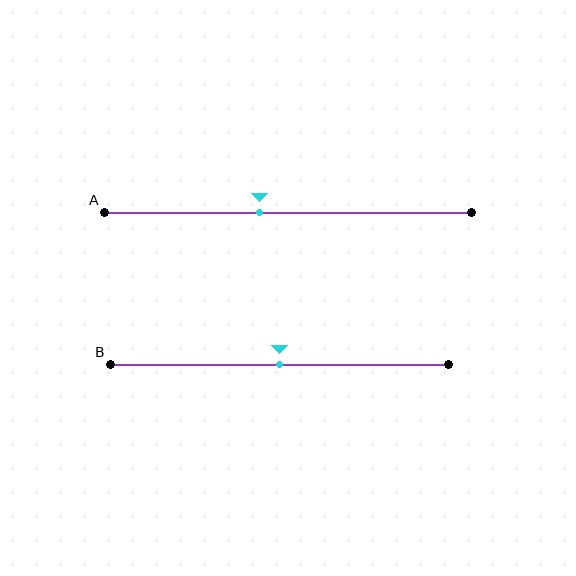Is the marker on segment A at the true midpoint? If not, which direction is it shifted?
No, the marker on segment A is shifted to the left by about 8% of the segment length.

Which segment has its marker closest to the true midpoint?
Segment B has its marker closest to the true midpoint.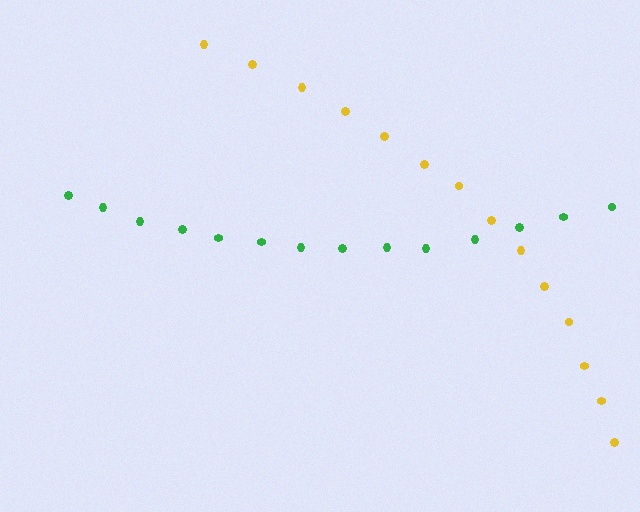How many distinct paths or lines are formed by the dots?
There are 2 distinct paths.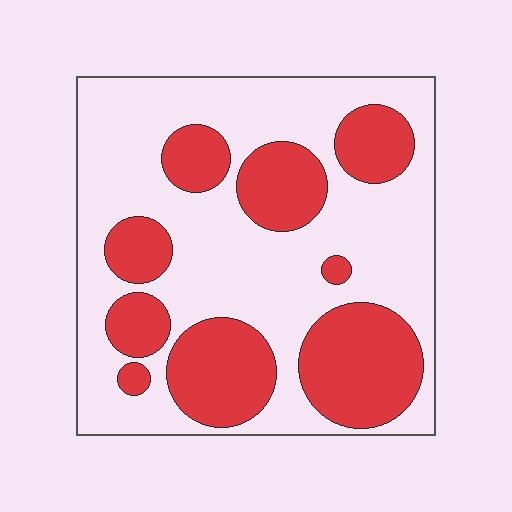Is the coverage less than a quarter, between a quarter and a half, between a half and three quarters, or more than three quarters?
Between a quarter and a half.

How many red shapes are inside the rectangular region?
9.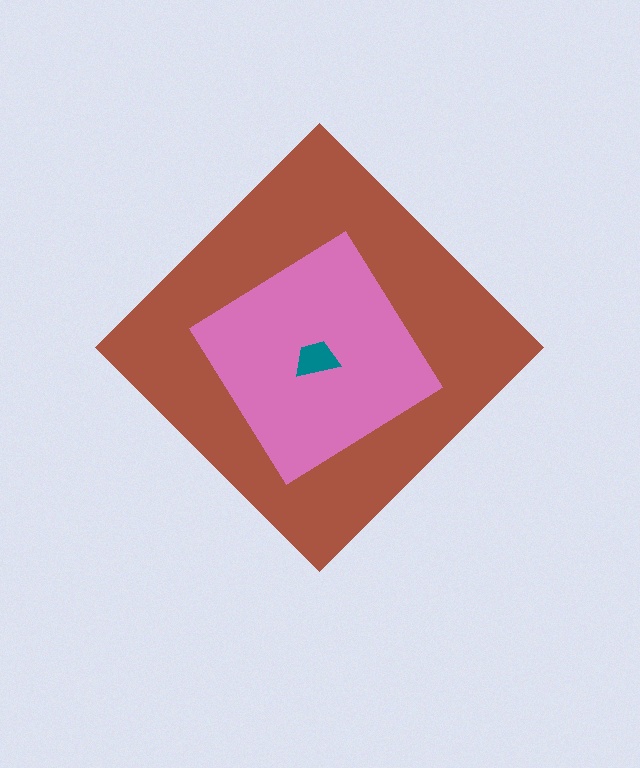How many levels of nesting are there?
3.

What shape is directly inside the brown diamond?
The pink diamond.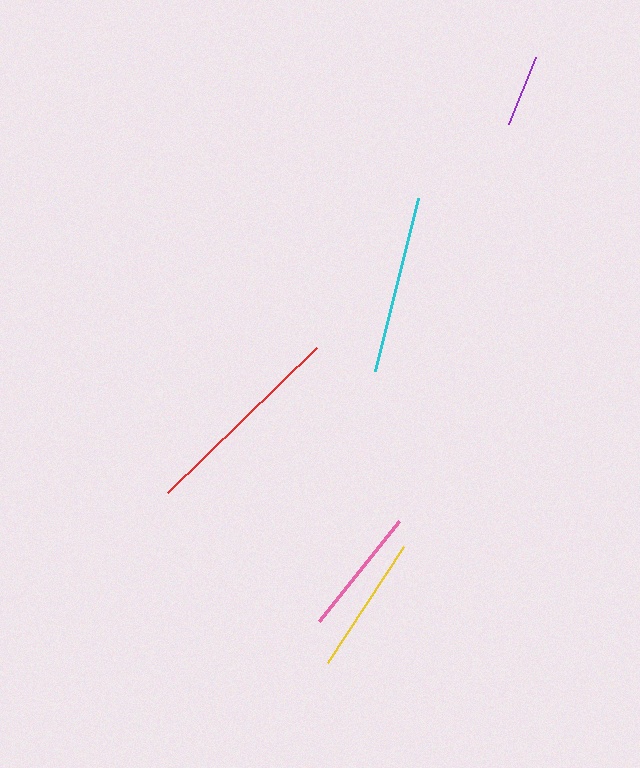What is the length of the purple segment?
The purple segment is approximately 72 pixels long.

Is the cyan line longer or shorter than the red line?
The red line is longer than the cyan line.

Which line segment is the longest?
The red line is the longest at approximately 208 pixels.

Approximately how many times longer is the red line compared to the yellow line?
The red line is approximately 1.5 times the length of the yellow line.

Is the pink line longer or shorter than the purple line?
The pink line is longer than the purple line.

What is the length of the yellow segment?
The yellow segment is approximately 138 pixels long.